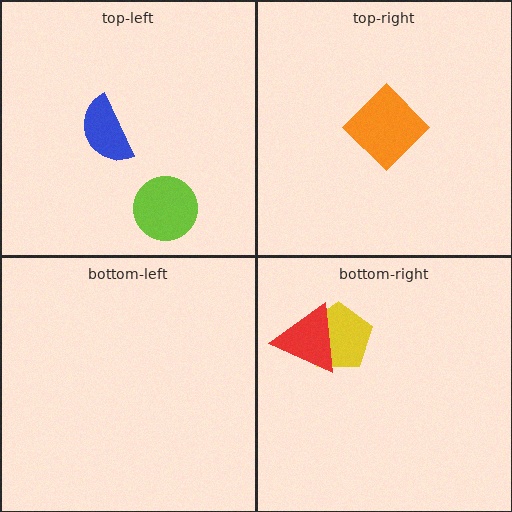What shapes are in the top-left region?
The blue semicircle, the lime circle.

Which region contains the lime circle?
The top-left region.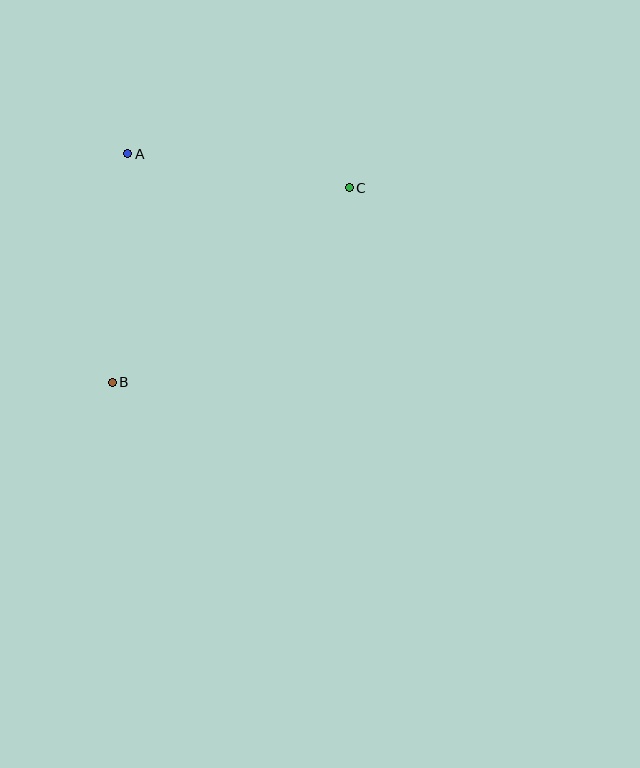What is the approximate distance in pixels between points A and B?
The distance between A and B is approximately 229 pixels.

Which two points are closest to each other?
Points A and C are closest to each other.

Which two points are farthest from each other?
Points B and C are farthest from each other.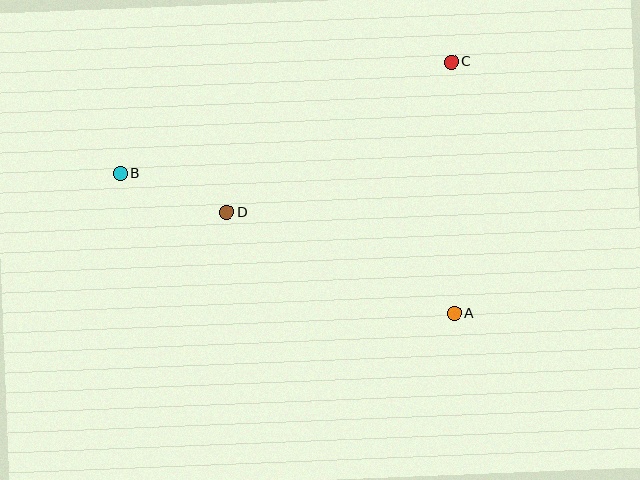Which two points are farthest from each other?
Points A and B are farthest from each other.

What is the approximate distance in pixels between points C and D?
The distance between C and D is approximately 270 pixels.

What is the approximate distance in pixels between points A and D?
The distance between A and D is approximately 249 pixels.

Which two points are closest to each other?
Points B and D are closest to each other.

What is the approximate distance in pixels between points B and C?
The distance between B and C is approximately 349 pixels.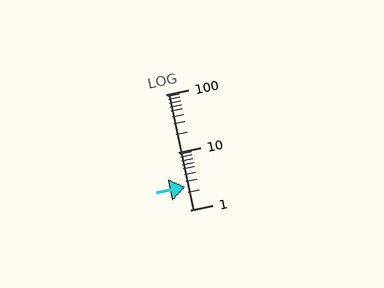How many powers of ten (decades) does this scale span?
The scale spans 2 decades, from 1 to 100.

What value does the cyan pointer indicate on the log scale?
The pointer indicates approximately 2.5.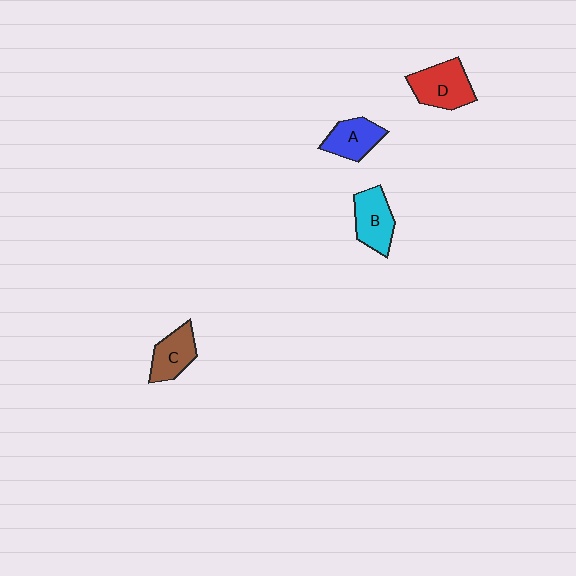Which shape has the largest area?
Shape D (red).